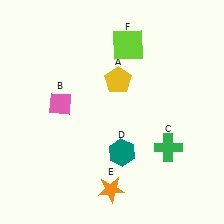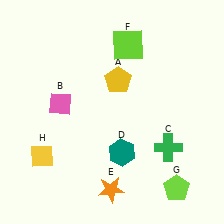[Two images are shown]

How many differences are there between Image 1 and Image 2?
There are 2 differences between the two images.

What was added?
A lime pentagon (G), a yellow diamond (H) were added in Image 2.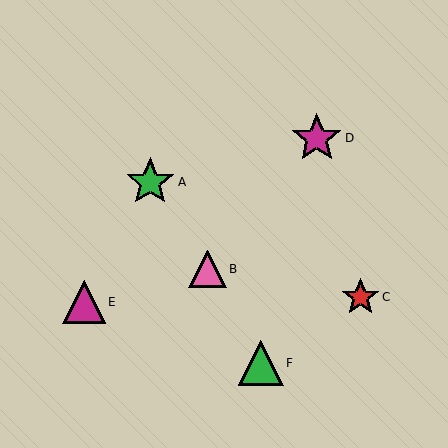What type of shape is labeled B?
Shape B is a pink triangle.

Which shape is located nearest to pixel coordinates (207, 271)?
The pink triangle (labeled B) at (208, 269) is nearest to that location.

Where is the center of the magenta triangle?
The center of the magenta triangle is at (84, 302).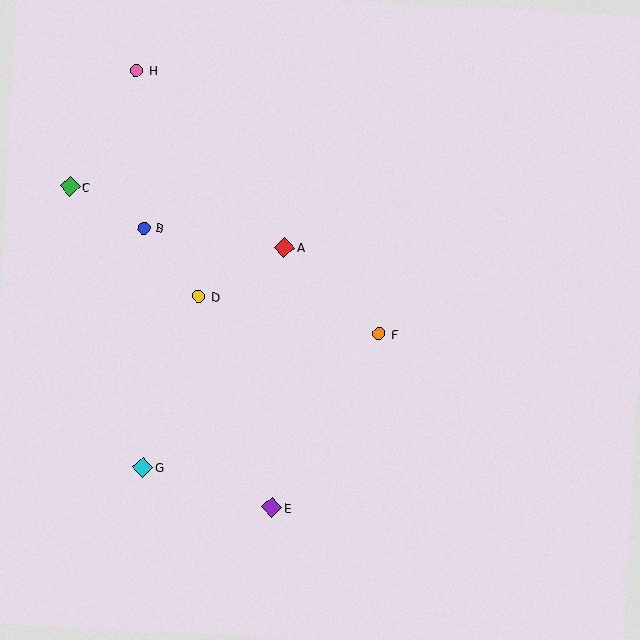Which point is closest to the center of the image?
Point F at (379, 334) is closest to the center.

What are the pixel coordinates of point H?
Point H is at (137, 70).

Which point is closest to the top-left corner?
Point H is closest to the top-left corner.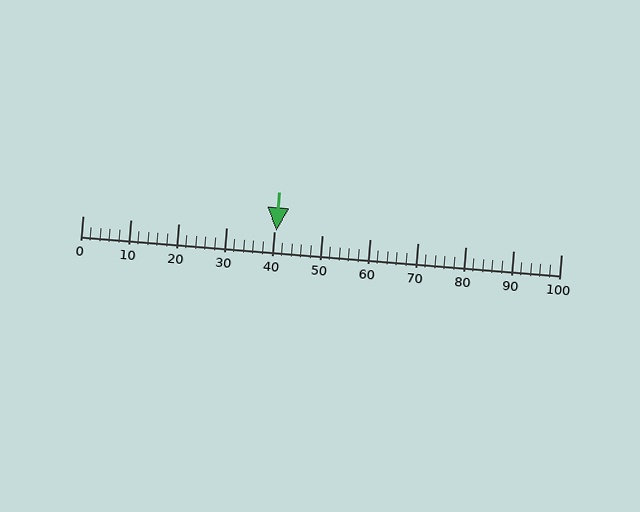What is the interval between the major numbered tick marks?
The major tick marks are spaced 10 units apart.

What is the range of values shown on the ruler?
The ruler shows values from 0 to 100.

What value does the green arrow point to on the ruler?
The green arrow points to approximately 40.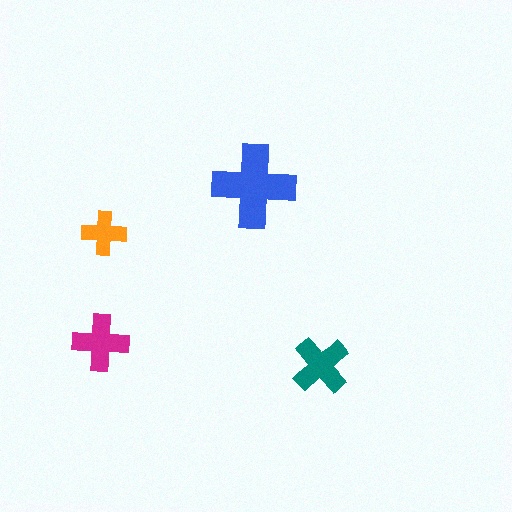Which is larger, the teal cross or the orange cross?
The teal one.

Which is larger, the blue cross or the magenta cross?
The blue one.